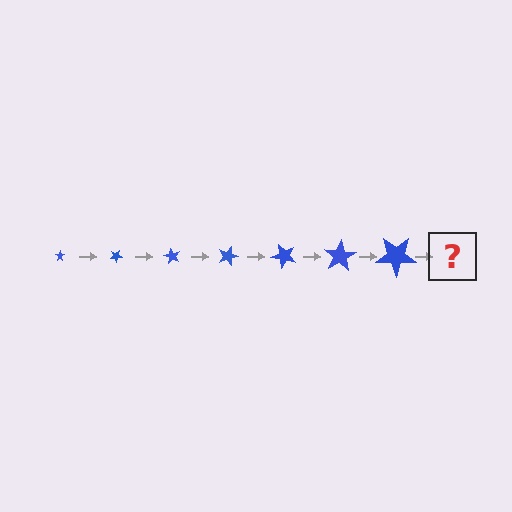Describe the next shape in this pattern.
It should be a star, larger than the previous one and rotated 210 degrees from the start.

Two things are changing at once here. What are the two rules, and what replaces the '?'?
The two rules are that the star grows larger each step and it rotates 30 degrees each step. The '?' should be a star, larger than the previous one and rotated 210 degrees from the start.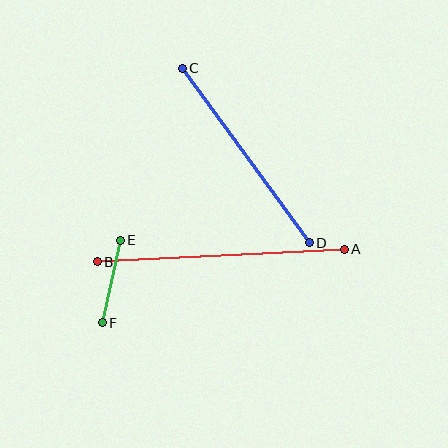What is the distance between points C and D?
The distance is approximately 216 pixels.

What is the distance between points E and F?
The distance is approximately 84 pixels.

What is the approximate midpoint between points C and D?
The midpoint is at approximately (246, 155) pixels.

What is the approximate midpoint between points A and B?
The midpoint is at approximately (221, 256) pixels.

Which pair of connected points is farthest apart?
Points A and B are farthest apart.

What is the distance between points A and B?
The distance is approximately 247 pixels.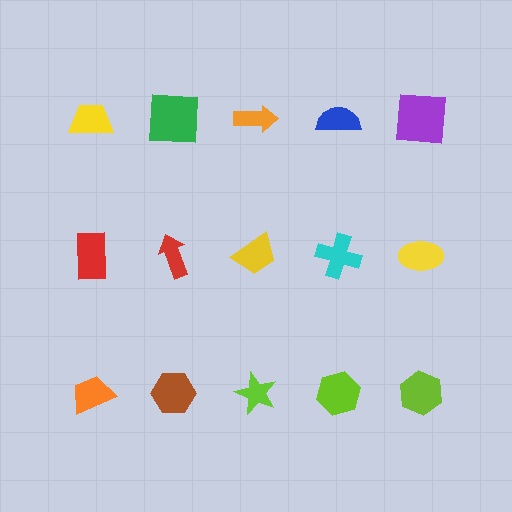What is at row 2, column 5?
A yellow ellipse.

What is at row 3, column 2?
A brown hexagon.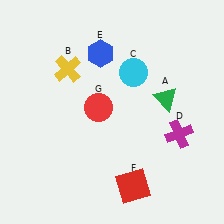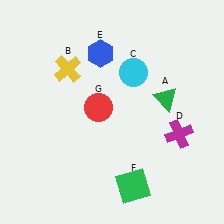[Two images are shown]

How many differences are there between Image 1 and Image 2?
There is 1 difference between the two images.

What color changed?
The square (F) changed from red in Image 1 to green in Image 2.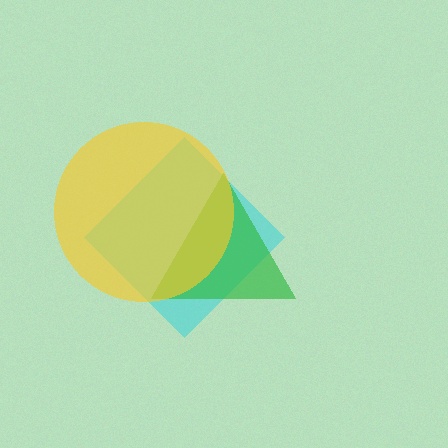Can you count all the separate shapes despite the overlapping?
Yes, there are 3 separate shapes.